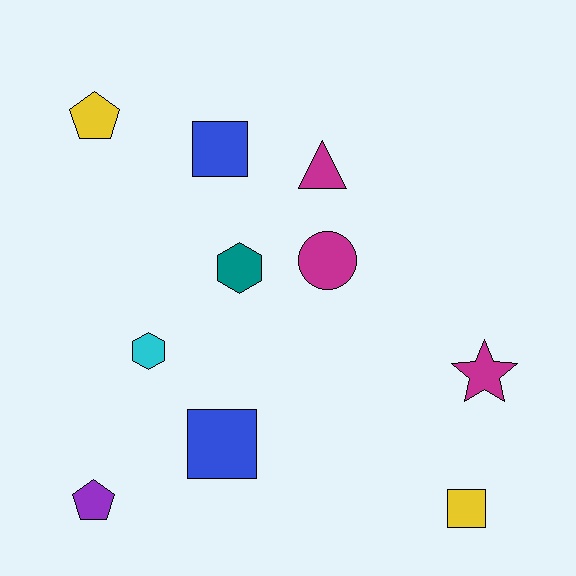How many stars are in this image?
There is 1 star.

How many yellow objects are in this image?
There are 2 yellow objects.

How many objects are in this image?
There are 10 objects.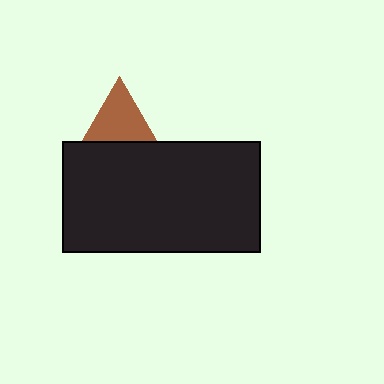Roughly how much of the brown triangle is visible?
About half of it is visible (roughly 62%).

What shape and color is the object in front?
The object in front is a black rectangle.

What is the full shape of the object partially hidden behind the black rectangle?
The partially hidden object is a brown triangle.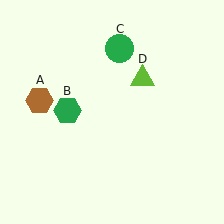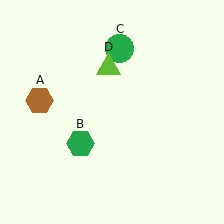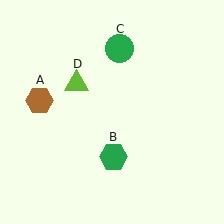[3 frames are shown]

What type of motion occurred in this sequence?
The green hexagon (object B), lime triangle (object D) rotated counterclockwise around the center of the scene.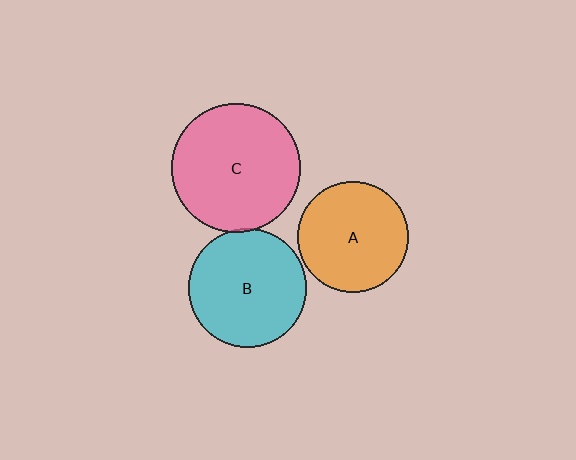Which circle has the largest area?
Circle C (pink).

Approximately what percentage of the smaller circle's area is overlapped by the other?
Approximately 5%.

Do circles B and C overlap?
Yes.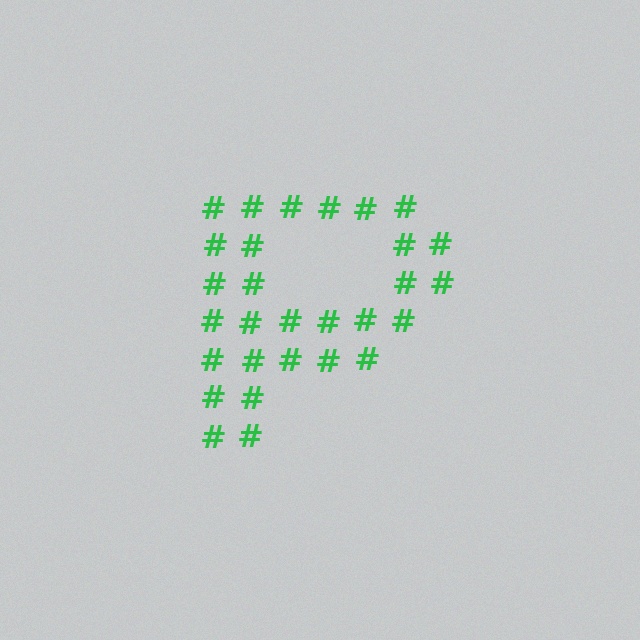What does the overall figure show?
The overall figure shows the letter P.